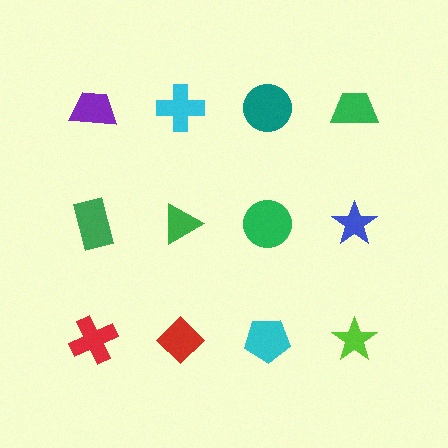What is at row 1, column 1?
A purple trapezoid.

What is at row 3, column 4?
A lime star.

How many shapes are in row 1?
4 shapes.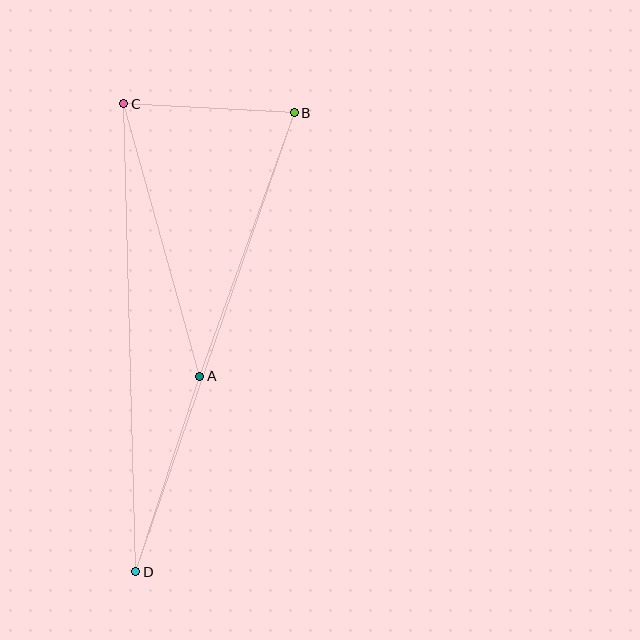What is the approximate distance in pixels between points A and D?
The distance between A and D is approximately 206 pixels.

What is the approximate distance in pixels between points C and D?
The distance between C and D is approximately 468 pixels.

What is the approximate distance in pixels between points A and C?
The distance between A and C is approximately 283 pixels.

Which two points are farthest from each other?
Points B and D are farthest from each other.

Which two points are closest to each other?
Points B and C are closest to each other.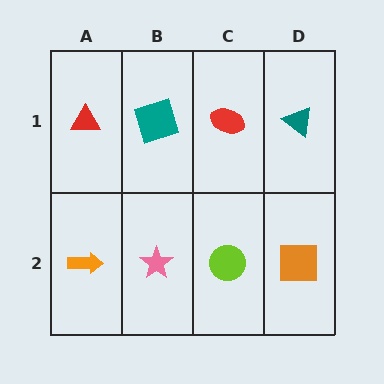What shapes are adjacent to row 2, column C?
A red ellipse (row 1, column C), a pink star (row 2, column B), an orange square (row 2, column D).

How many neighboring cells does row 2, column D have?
2.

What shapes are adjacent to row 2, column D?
A teal triangle (row 1, column D), a lime circle (row 2, column C).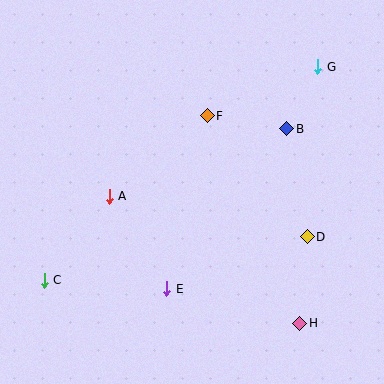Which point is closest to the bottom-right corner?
Point H is closest to the bottom-right corner.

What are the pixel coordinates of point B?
Point B is at (287, 129).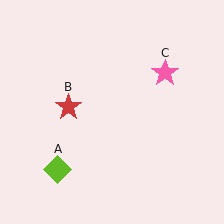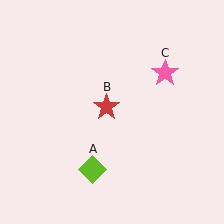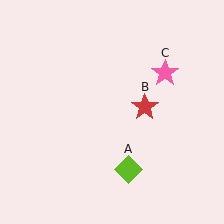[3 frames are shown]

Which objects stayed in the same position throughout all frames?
Pink star (object C) remained stationary.